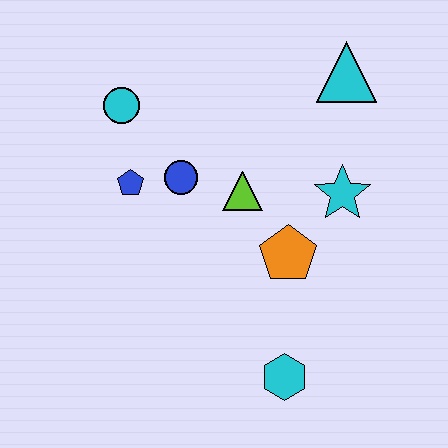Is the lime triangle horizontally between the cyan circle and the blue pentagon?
No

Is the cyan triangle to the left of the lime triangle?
No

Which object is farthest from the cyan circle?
The cyan hexagon is farthest from the cyan circle.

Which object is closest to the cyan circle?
The blue pentagon is closest to the cyan circle.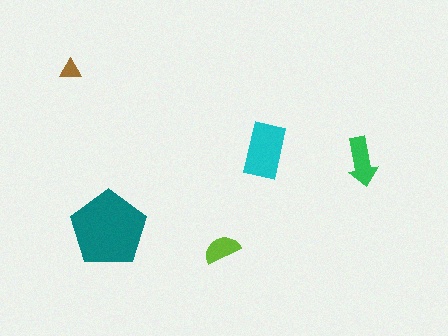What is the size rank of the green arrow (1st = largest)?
3rd.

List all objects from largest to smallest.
The teal pentagon, the cyan rectangle, the green arrow, the lime semicircle, the brown triangle.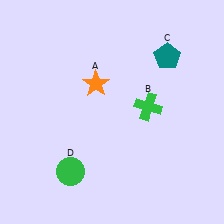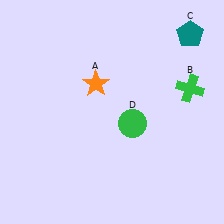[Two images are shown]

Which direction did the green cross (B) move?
The green cross (B) moved right.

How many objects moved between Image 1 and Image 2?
3 objects moved between the two images.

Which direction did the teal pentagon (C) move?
The teal pentagon (C) moved right.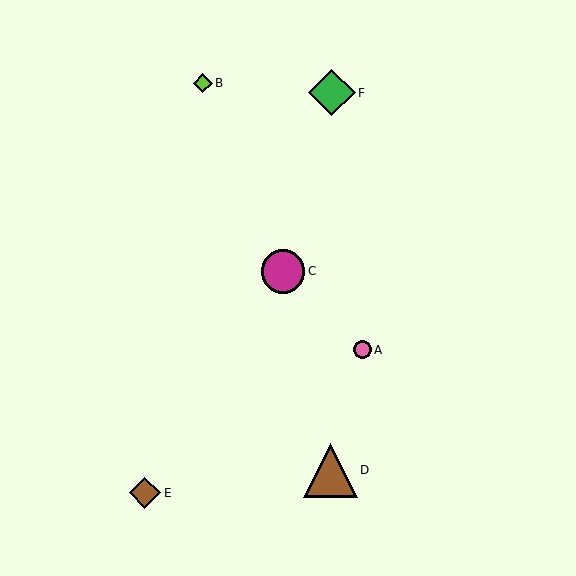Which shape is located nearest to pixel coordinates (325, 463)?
The brown triangle (labeled D) at (330, 470) is nearest to that location.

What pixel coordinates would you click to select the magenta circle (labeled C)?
Click at (283, 271) to select the magenta circle C.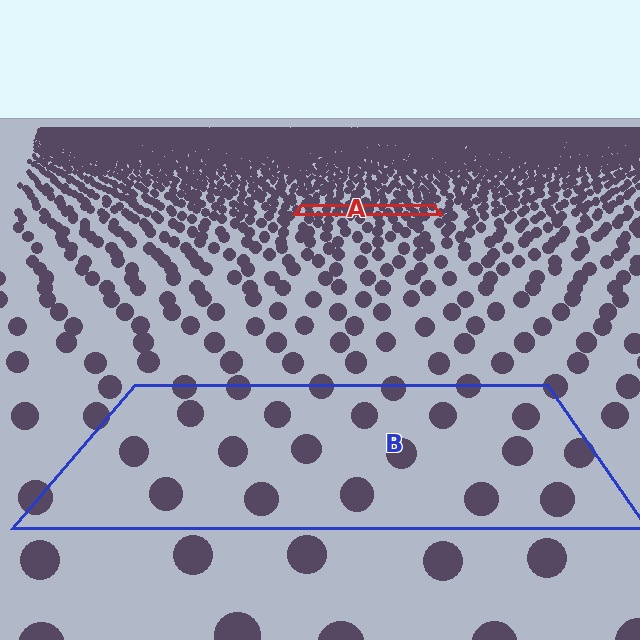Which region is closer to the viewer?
Region B is closer. The texture elements there are larger and more spread out.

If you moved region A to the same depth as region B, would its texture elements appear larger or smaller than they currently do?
They would appear larger. At a closer depth, the same texture elements are projected at a bigger on-screen size.